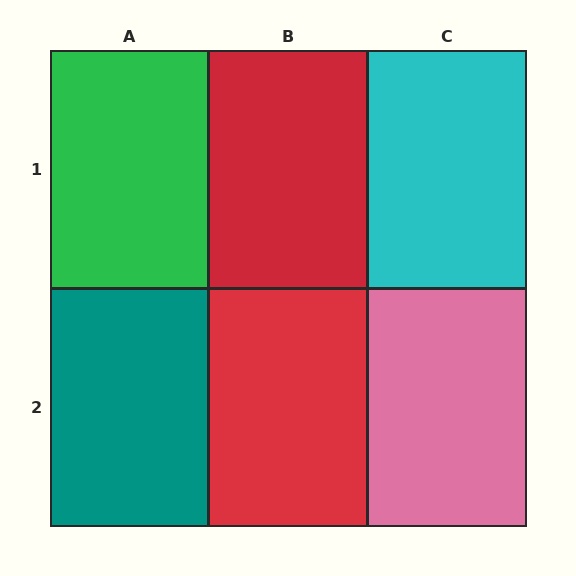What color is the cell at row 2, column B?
Red.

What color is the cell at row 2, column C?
Pink.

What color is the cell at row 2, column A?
Teal.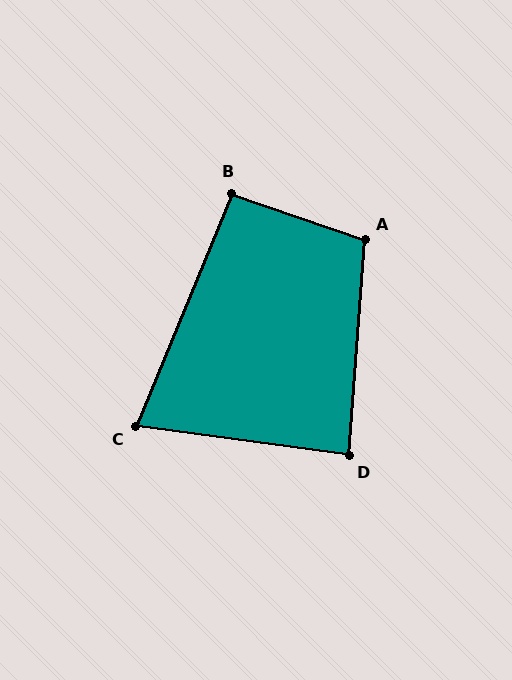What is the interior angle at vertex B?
Approximately 93 degrees (approximately right).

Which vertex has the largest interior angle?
A, at approximately 105 degrees.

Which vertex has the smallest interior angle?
C, at approximately 75 degrees.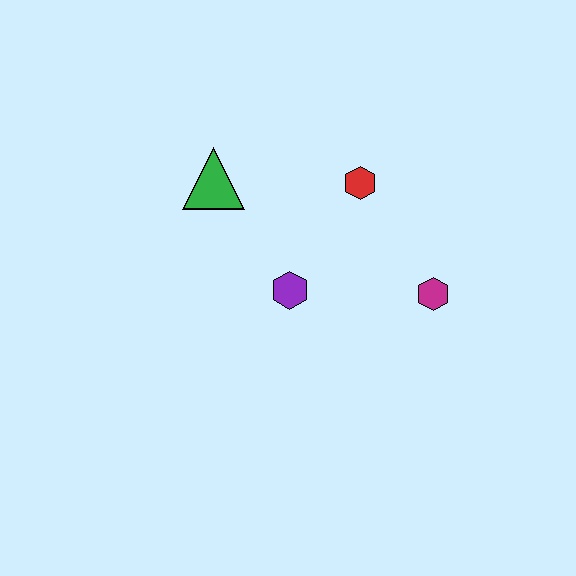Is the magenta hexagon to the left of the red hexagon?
No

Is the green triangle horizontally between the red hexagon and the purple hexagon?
No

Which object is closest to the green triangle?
The purple hexagon is closest to the green triangle.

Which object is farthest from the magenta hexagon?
The green triangle is farthest from the magenta hexagon.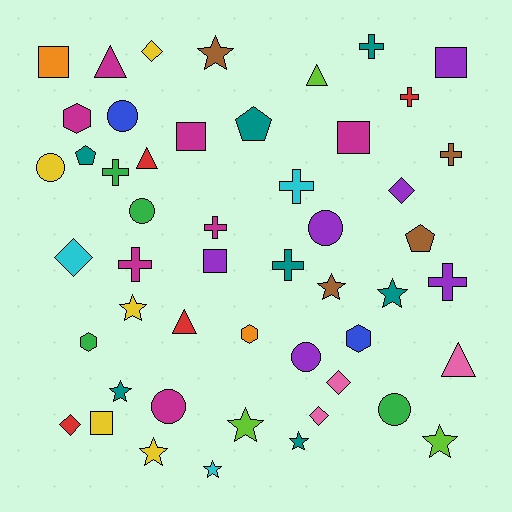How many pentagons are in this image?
There are 3 pentagons.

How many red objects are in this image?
There are 4 red objects.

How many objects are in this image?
There are 50 objects.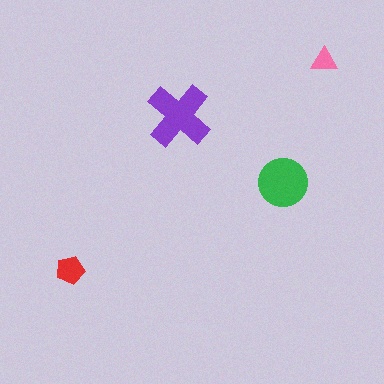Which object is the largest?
The purple cross.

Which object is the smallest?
The pink triangle.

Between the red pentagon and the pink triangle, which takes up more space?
The red pentagon.